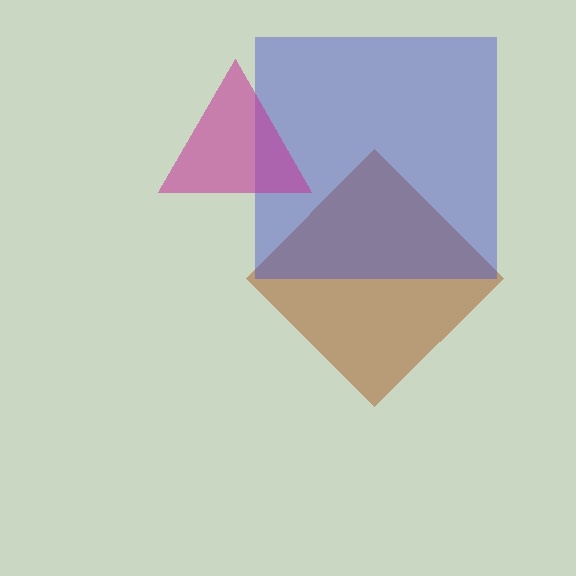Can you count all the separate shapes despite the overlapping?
Yes, there are 3 separate shapes.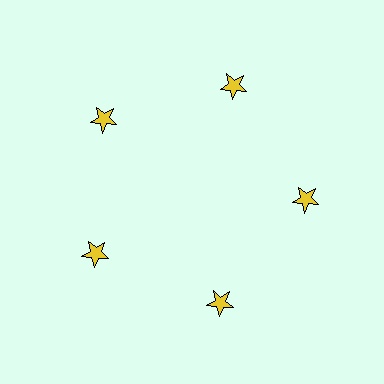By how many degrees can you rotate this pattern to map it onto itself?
The pattern maps onto itself every 72 degrees of rotation.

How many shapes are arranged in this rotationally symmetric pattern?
There are 5 shapes, arranged in 5 groups of 1.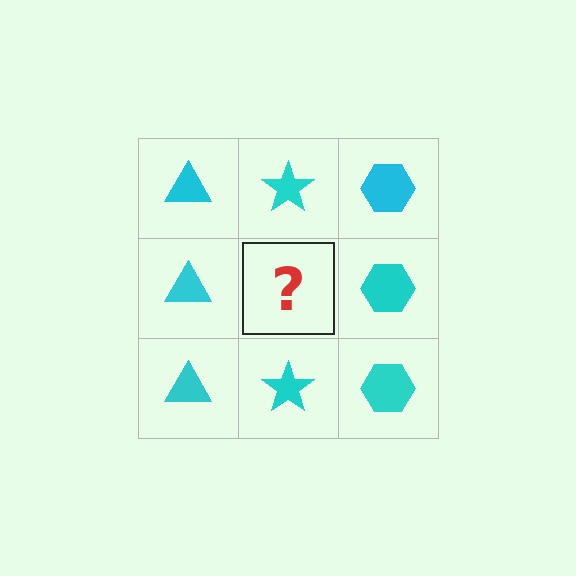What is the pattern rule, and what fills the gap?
The rule is that each column has a consistent shape. The gap should be filled with a cyan star.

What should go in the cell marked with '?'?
The missing cell should contain a cyan star.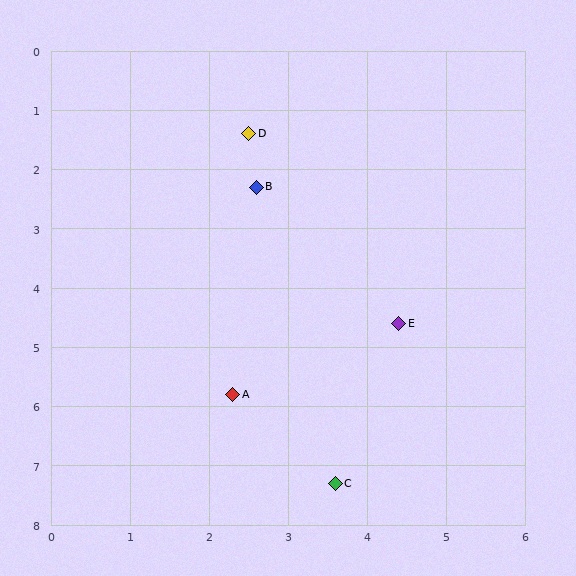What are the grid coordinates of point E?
Point E is at approximately (4.4, 4.6).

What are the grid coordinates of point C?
Point C is at approximately (3.6, 7.3).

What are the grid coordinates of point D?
Point D is at approximately (2.5, 1.4).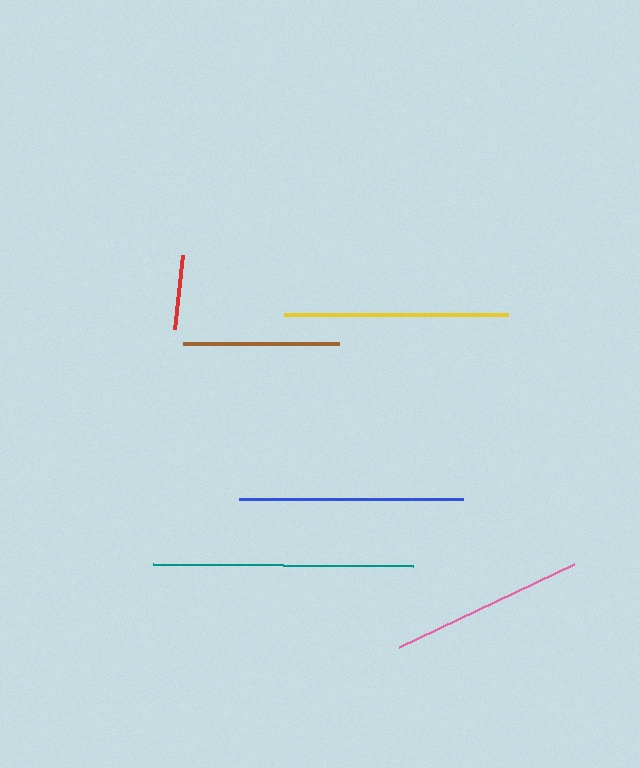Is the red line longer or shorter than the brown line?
The brown line is longer than the red line.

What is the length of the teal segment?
The teal segment is approximately 260 pixels long.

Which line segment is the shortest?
The red line is the shortest at approximately 74 pixels.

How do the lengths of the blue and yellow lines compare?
The blue and yellow lines are approximately the same length.